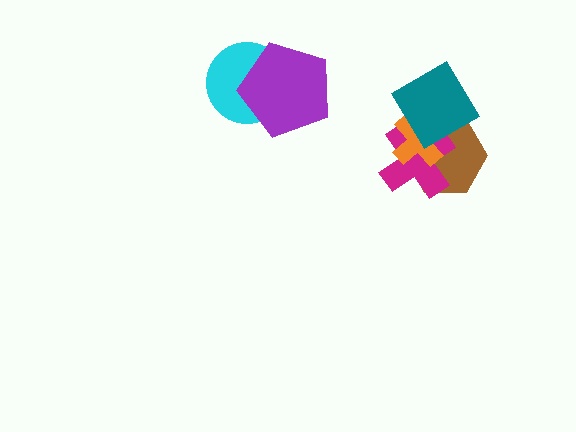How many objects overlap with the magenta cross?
3 objects overlap with the magenta cross.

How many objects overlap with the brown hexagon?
3 objects overlap with the brown hexagon.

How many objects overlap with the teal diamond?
3 objects overlap with the teal diamond.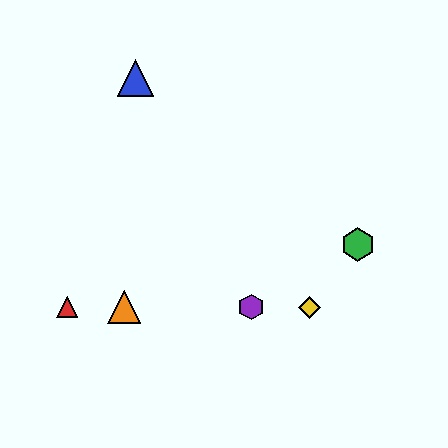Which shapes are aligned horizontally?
The red triangle, the yellow diamond, the purple hexagon, the orange triangle are aligned horizontally.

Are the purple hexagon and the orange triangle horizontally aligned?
Yes, both are at y≈307.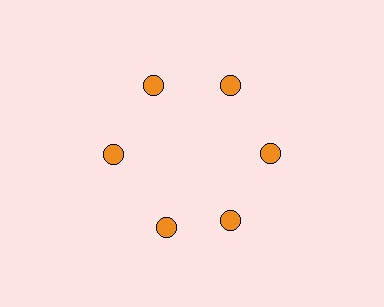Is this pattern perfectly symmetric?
No. The 6 orange circles are arranged in a ring, but one element near the 7 o'clock position is rotated out of alignment along the ring, breaking the 6-fold rotational symmetry.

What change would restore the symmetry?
The symmetry would be restored by rotating it back into even spacing with its neighbors so that all 6 circles sit at equal angles and equal distance from the center.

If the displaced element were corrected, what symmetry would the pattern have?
It would have 6-fold rotational symmetry — the pattern would map onto itself every 60 degrees.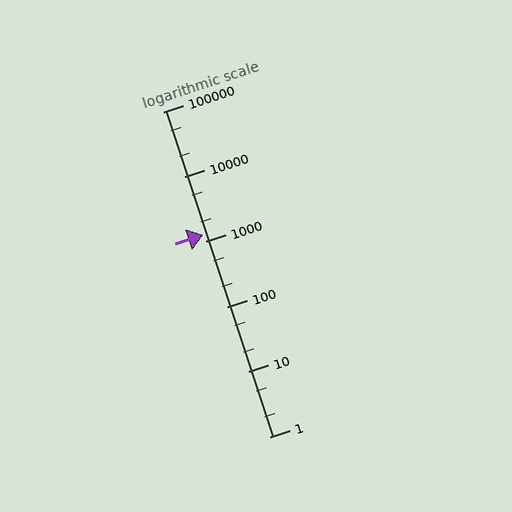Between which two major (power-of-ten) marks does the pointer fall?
The pointer is between 1000 and 10000.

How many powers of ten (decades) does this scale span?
The scale spans 5 decades, from 1 to 100000.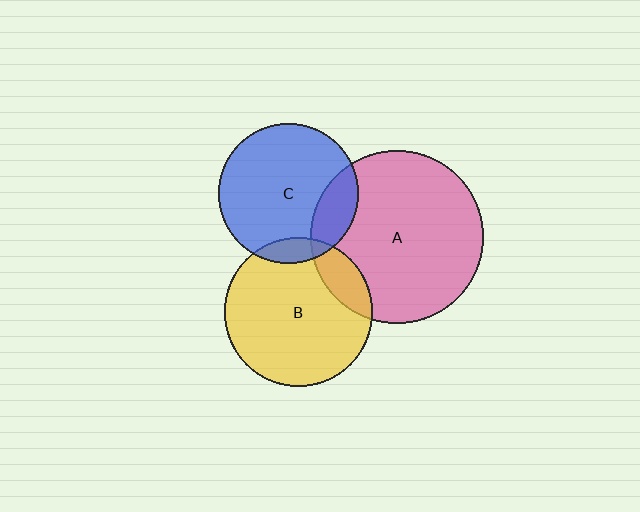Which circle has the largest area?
Circle A (pink).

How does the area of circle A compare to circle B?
Approximately 1.4 times.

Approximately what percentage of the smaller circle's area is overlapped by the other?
Approximately 15%.